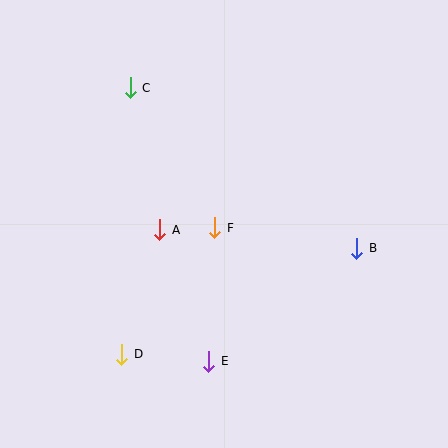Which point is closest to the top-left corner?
Point C is closest to the top-left corner.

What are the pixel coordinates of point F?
Point F is at (215, 228).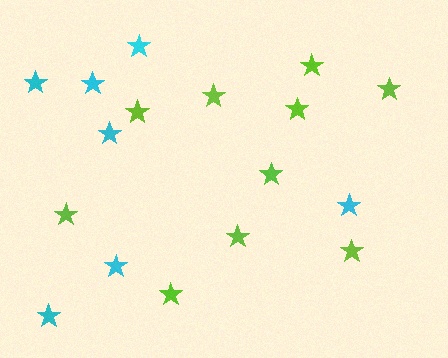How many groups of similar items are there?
There are 2 groups: one group of lime stars (10) and one group of cyan stars (7).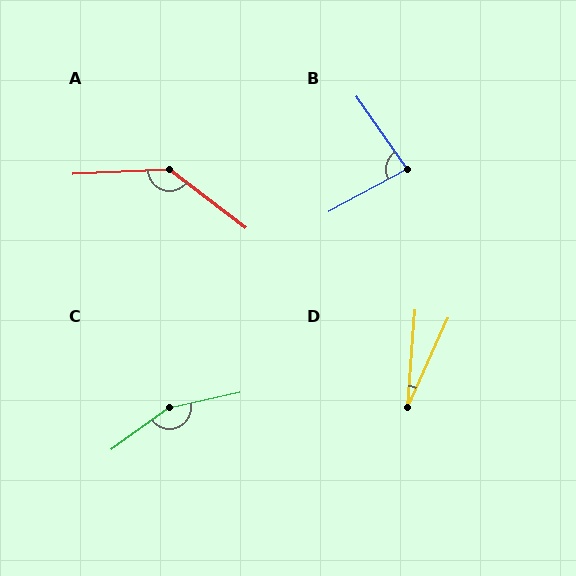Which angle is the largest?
C, at approximately 156 degrees.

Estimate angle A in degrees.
Approximately 140 degrees.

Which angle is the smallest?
D, at approximately 20 degrees.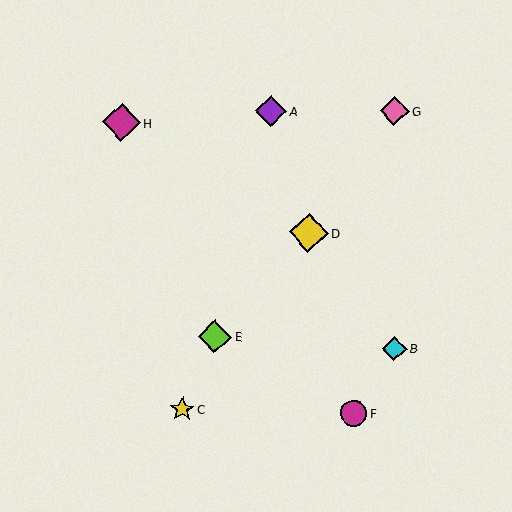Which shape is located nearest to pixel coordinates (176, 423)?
The yellow star (labeled C) at (182, 409) is nearest to that location.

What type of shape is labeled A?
Shape A is a purple diamond.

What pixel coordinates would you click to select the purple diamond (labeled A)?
Click at (271, 111) to select the purple diamond A.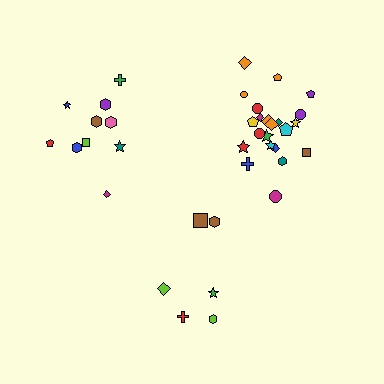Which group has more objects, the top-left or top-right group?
The top-right group.